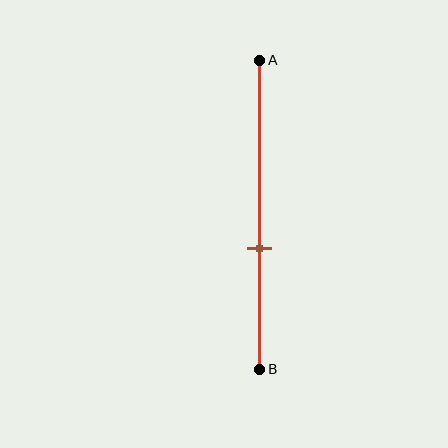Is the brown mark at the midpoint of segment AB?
No, the mark is at about 60% from A, not at the 50% midpoint.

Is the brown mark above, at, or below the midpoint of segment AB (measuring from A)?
The brown mark is below the midpoint of segment AB.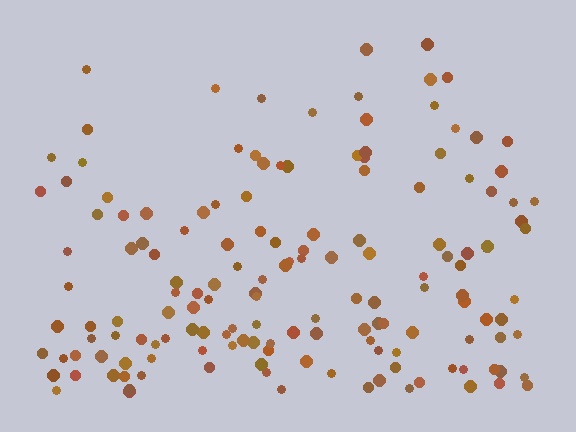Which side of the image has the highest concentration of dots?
The bottom.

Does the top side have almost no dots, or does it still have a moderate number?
Still a moderate number, just noticeably fewer than the bottom.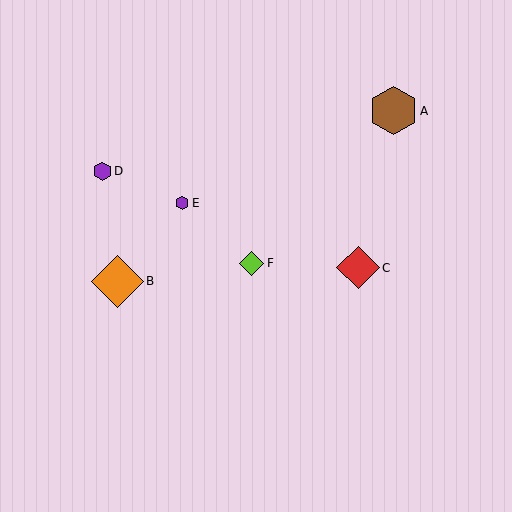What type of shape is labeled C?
Shape C is a red diamond.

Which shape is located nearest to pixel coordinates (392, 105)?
The brown hexagon (labeled A) at (393, 111) is nearest to that location.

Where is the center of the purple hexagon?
The center of the purple hexagon is at (102, 171).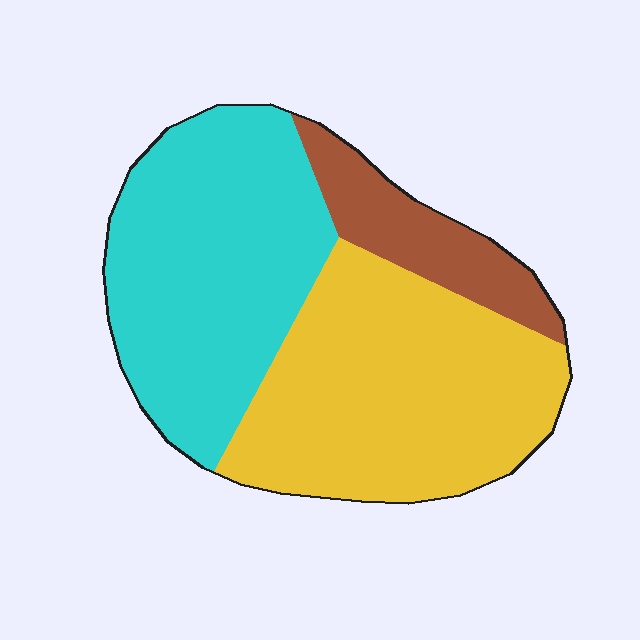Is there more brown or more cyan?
Cyan.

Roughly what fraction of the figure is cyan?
Cyan takes up about two fifths (2/5) of the figure.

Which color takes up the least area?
Brown, at roughly 15%.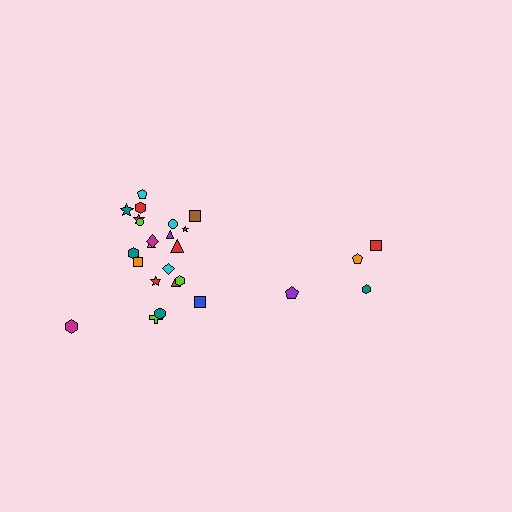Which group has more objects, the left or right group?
The left group.